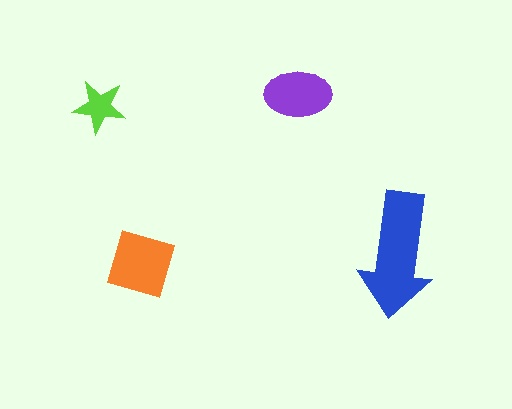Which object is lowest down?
The orange square is bottommost.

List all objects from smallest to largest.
The lime star, the purple ellipse, the orange square, the blue arrow.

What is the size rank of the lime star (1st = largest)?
4th.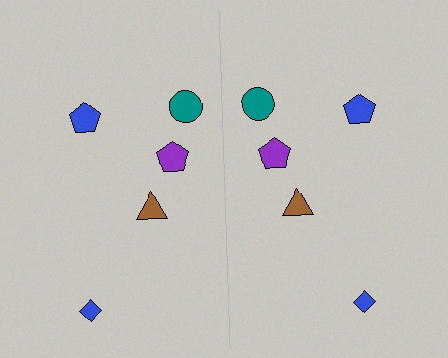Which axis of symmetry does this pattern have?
The pattern has a vertical axis of symmetry running through the center of the image.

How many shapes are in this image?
There are 10 shapes in this image.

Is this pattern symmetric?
Yes, this pattern has bilateral (reflection) symmetry.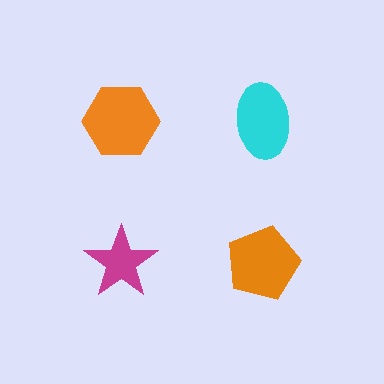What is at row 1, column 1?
An orange hexagon.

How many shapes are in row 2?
2 shapes.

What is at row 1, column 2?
A cyan ellipse.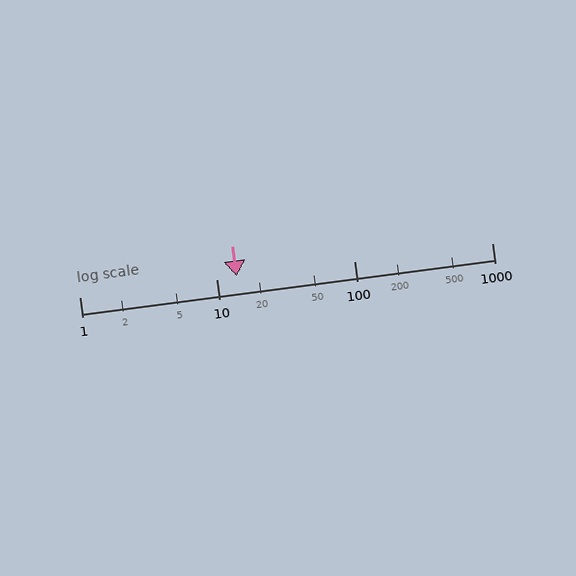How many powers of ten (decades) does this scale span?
The scale spans 3 decades, from 1 to 1000.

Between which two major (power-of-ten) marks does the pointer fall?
The pointer is between 10 and 100.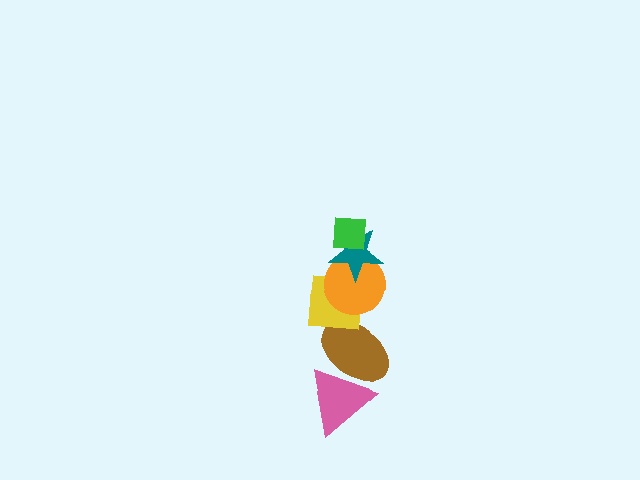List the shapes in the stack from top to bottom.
From top to bottom: the green square, the teal star, the orange circle, the yellow square, the brown ellipse, the pink triangle.